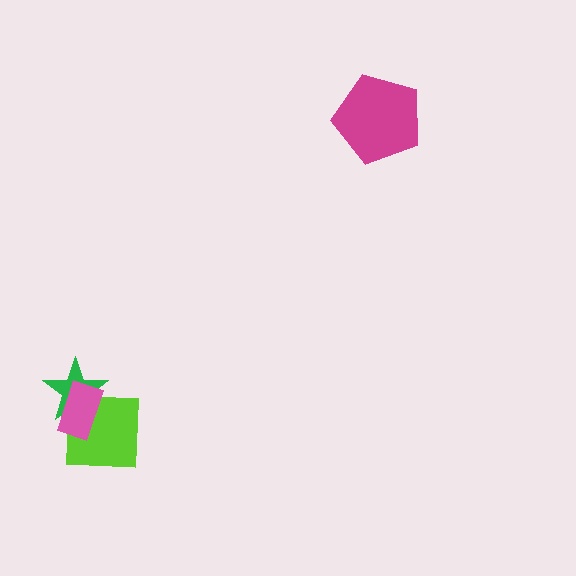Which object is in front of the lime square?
The pink rectangle is in front of the lime square.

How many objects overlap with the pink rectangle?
2 objects overlap with the pink rectangle.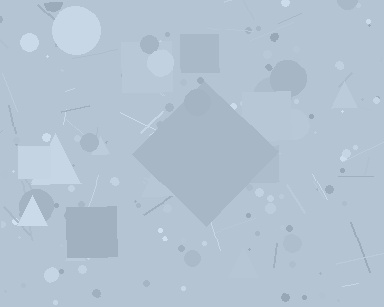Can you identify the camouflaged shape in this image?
The camouflaged shape is a diamond.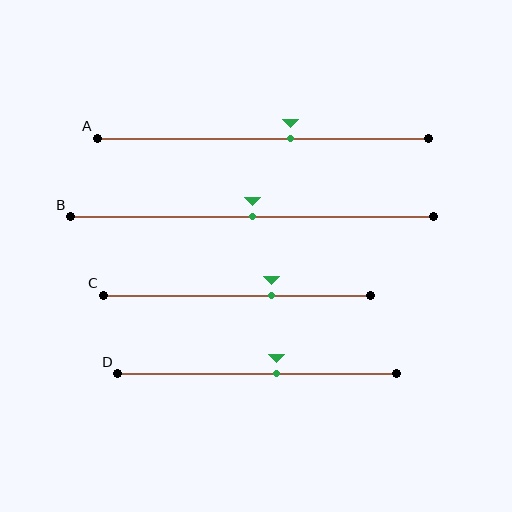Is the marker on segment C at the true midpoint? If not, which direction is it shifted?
No, the marker on segment C is shifted to the right by about 13% of the segment length.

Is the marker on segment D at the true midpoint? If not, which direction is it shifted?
No, the marker on segment D is shifted to the right by about 7% of the segment length.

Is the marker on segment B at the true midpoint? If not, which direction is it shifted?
Yes, the marker on segment B is at the true midpoint.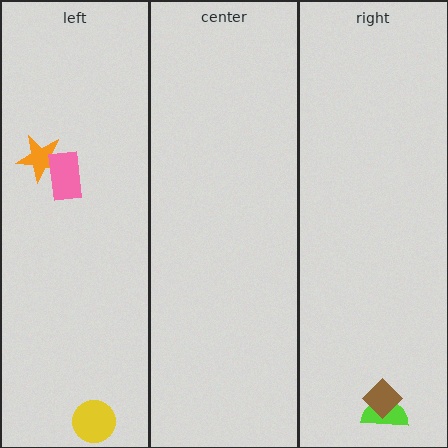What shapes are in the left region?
The orange star, the pink rectangle, the yellow circle.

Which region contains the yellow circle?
The left region.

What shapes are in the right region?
The lime semicircle, the brown diamond.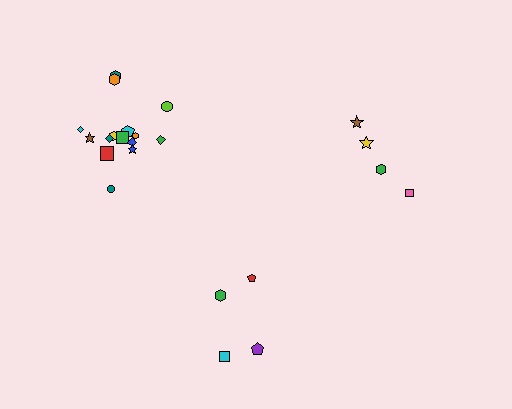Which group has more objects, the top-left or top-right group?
The top-left group.